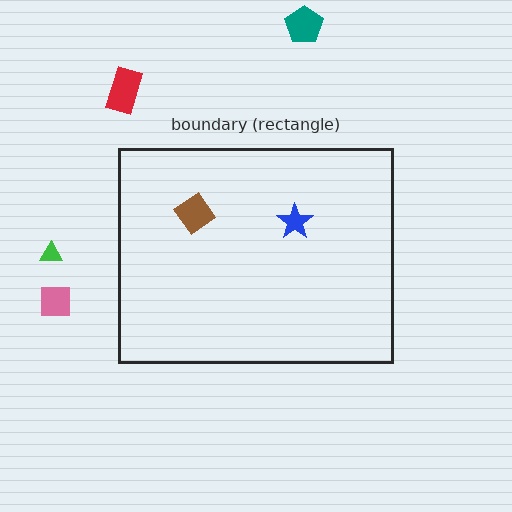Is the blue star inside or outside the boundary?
Inside.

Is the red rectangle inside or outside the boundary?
Outside.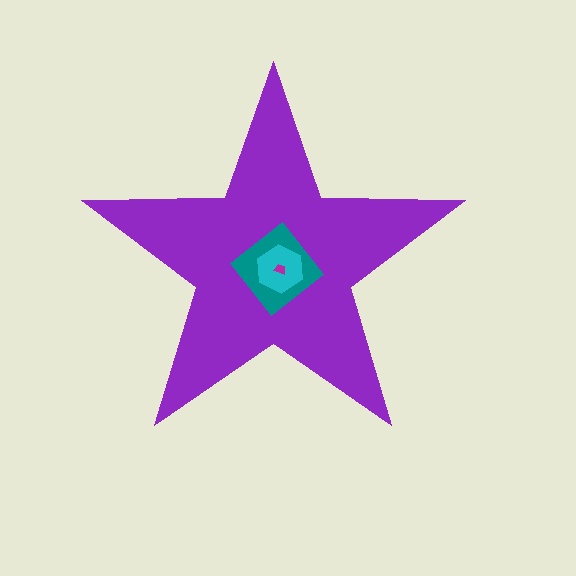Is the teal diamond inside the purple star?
Yes.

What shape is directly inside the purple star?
The teal diamond.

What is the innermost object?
The magenta trapezoid.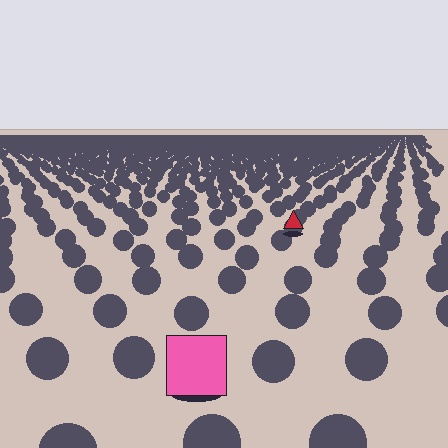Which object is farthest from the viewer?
The red triangle is farthest from the viewer. It appears smaller and the ground texture around it is denser.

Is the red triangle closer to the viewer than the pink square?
No. The pink square is closer — you can tell from the texture gradient: the ground texture is coarser near it.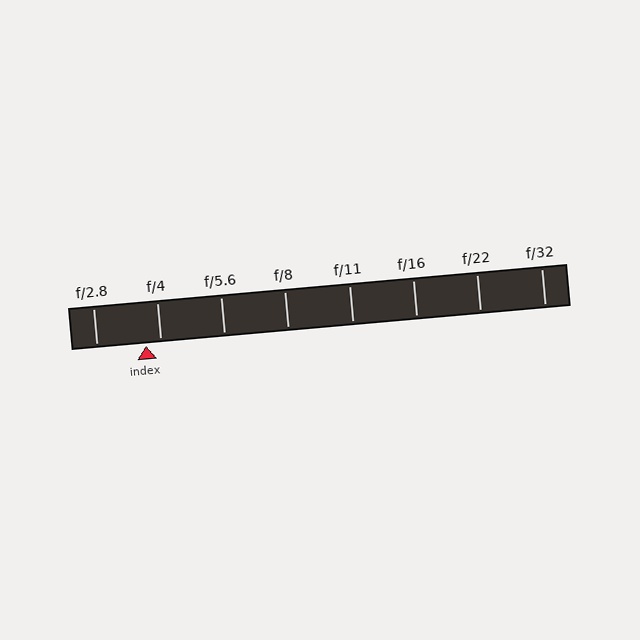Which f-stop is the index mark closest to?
The index mark is closest to f/4.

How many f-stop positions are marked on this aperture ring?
There are 8 f-stop positions marked.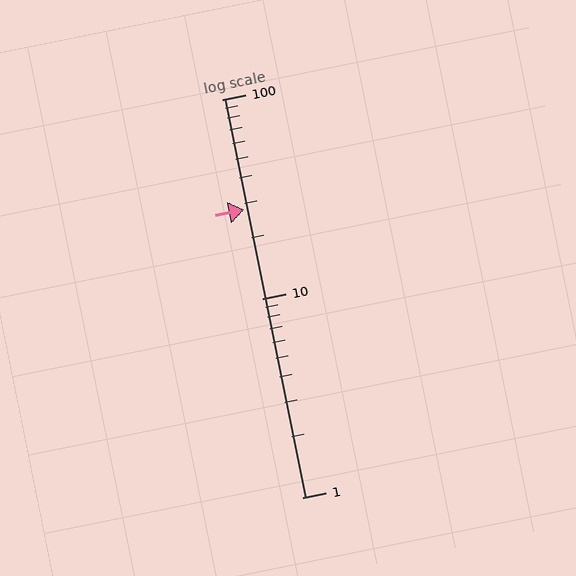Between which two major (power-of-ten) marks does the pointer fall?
The pointer is between 10 and 100.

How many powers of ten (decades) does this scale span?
The scale spans 2 decades, from 1 to 100.